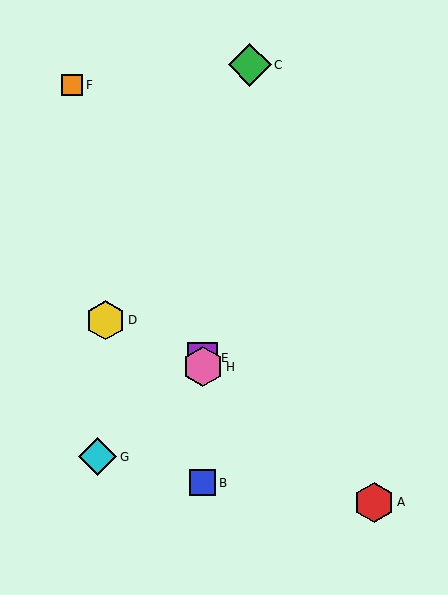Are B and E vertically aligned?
Yes, both are at x≈203.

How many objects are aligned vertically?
3 objects (B, E, H) are aligned vertically.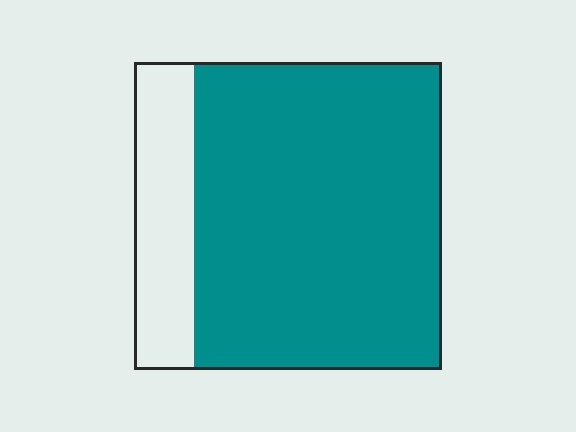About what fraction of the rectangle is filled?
About four fifths (4/5).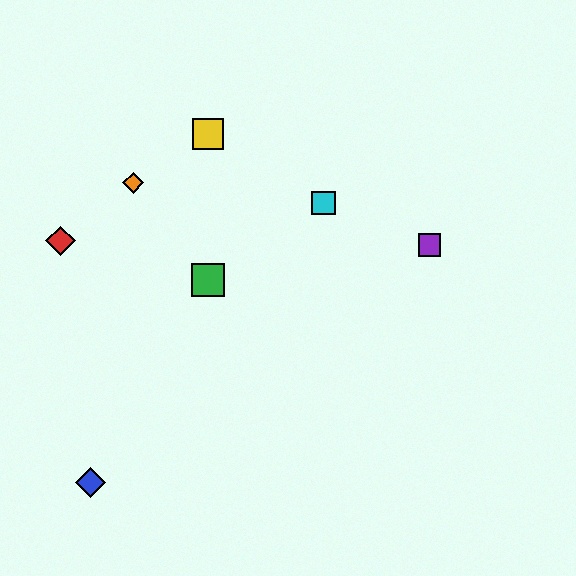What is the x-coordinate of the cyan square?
The cyan square is at x≈323.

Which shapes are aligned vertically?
The green square, the yellow square are aligned vertically.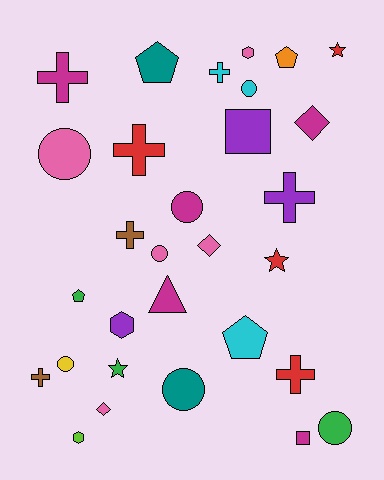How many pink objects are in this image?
There are 5 pink objects.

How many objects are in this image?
There are 30 objects.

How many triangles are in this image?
There is 1 triangle.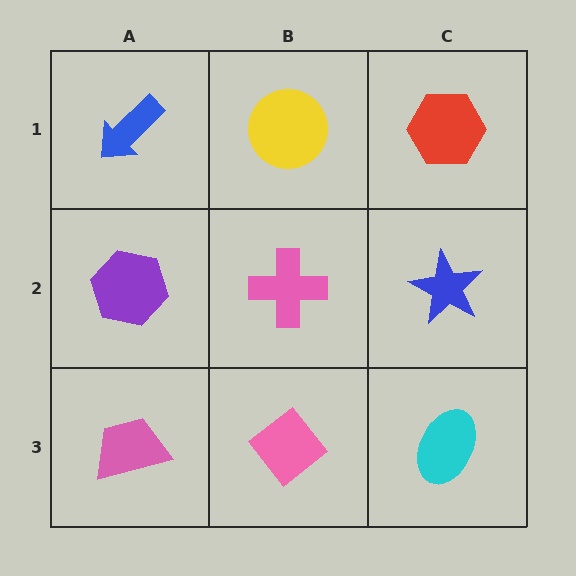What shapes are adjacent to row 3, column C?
A blue star (row 2, column C), a pink diamond (row 3, column B).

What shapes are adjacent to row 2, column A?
A blue arrow (row 1, column A), a pink trapezoid (row 3, column A), a pink cross (row 2, column B).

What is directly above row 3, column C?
A blue star.